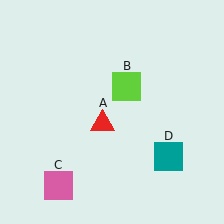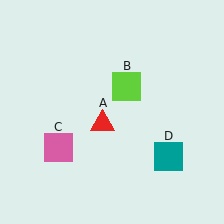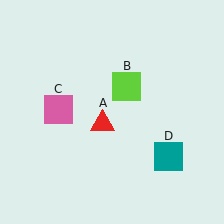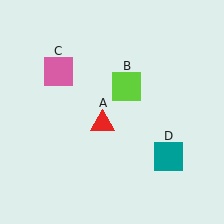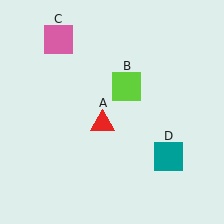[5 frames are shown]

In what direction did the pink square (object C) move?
The pink square (object C) moved up.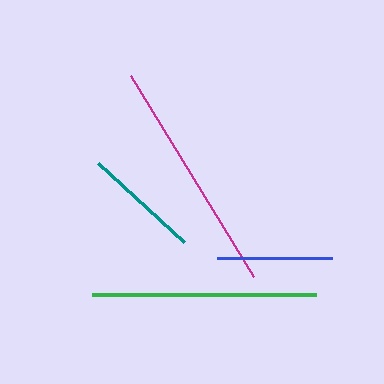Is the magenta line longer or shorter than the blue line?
The magenta line is longer than the blue line.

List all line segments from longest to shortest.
From longest to shortest: magenta, green, teal, blue.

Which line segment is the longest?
The magenta line is the longest at approximately 236 pixels.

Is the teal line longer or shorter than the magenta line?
The magenta line is longer than the teal line.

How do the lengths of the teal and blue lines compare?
The teal and blue lines are approximately the same length.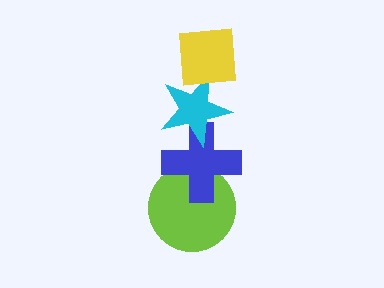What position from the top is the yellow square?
The yellow square is 1st from the top.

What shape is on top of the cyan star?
The yellow square is on top of the cyan star.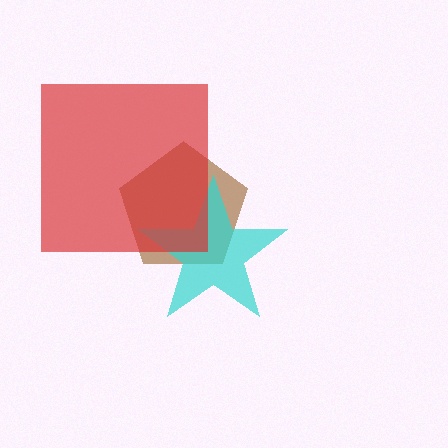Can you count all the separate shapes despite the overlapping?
Yes, there are 3 separate shapes.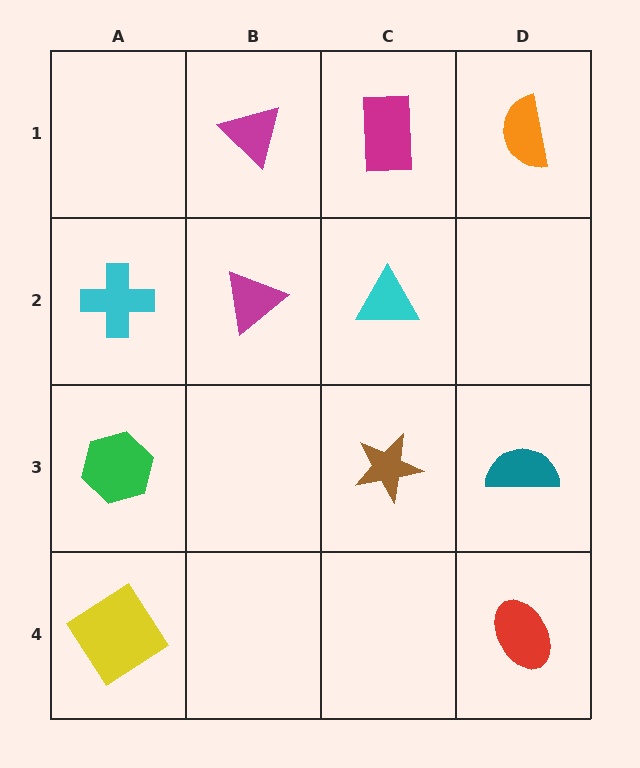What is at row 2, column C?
A cyan triangle.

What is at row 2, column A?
A cyan cross.